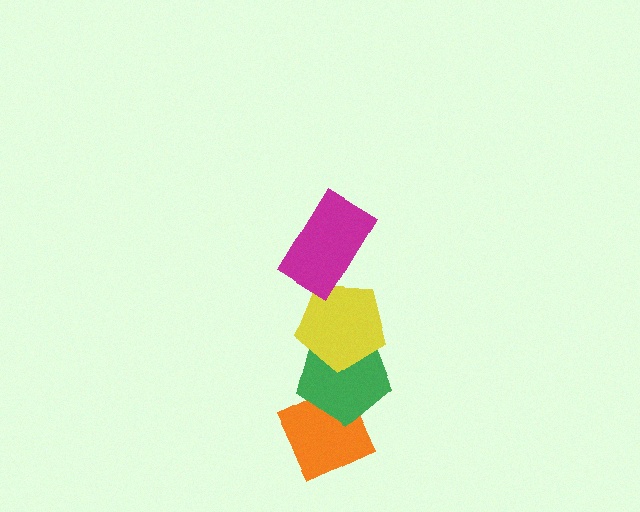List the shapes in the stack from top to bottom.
From top to bottom: the magenta rectangle, the yellow pentagon, the green pentagon, the orange diamond.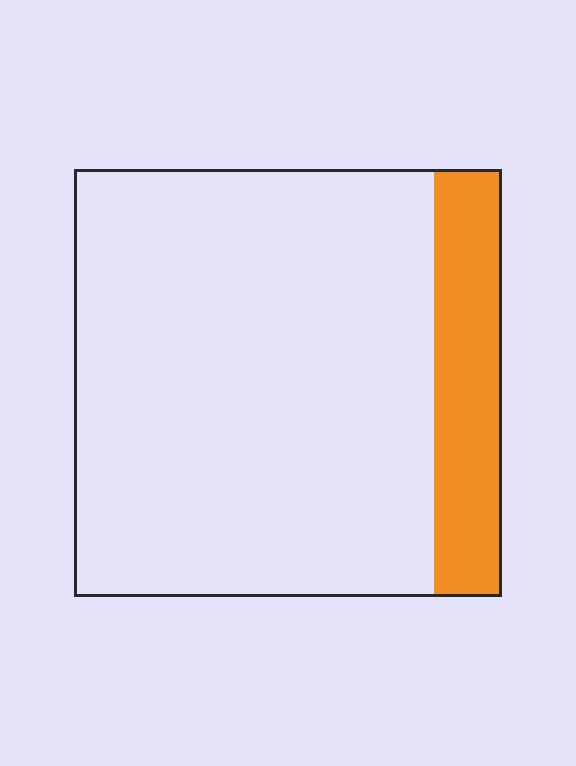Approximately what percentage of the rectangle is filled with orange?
Approximately 15%.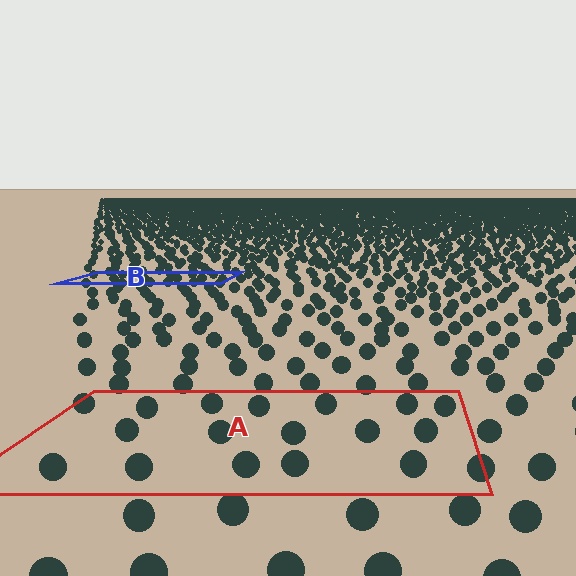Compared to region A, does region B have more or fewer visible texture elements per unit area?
Region B has more texture elements per unit area — they are packed more densely because it is farther away.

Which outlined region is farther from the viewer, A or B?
Region B is farther from the viewer — the texture elements inside it appear smaller and more densely packed.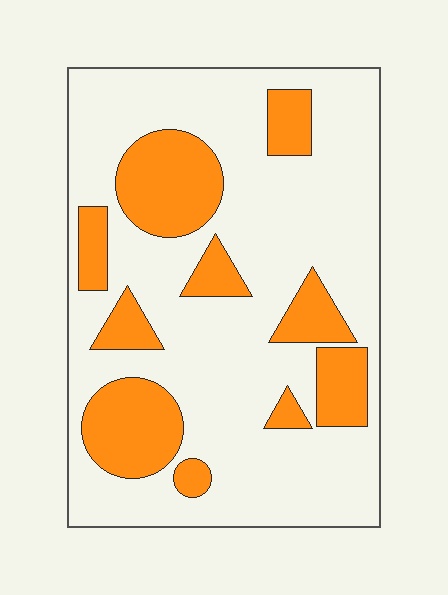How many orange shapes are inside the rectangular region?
10.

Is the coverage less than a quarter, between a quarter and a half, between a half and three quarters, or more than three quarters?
Between a quarter and a half.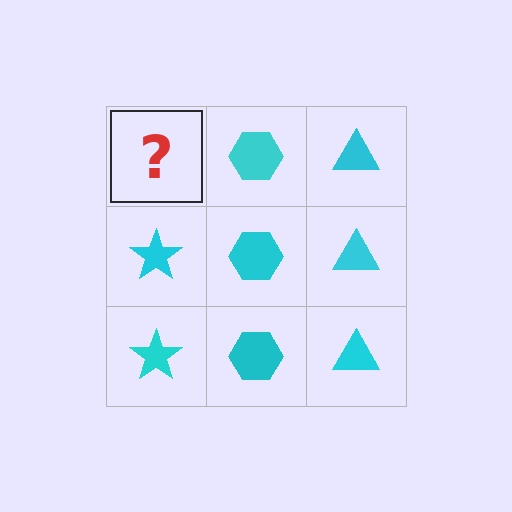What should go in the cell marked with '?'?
The missing cell should contain a cyan star.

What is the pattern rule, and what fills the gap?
The rule is that each column has a consistent shape. The gap should be filled with a cyan star.